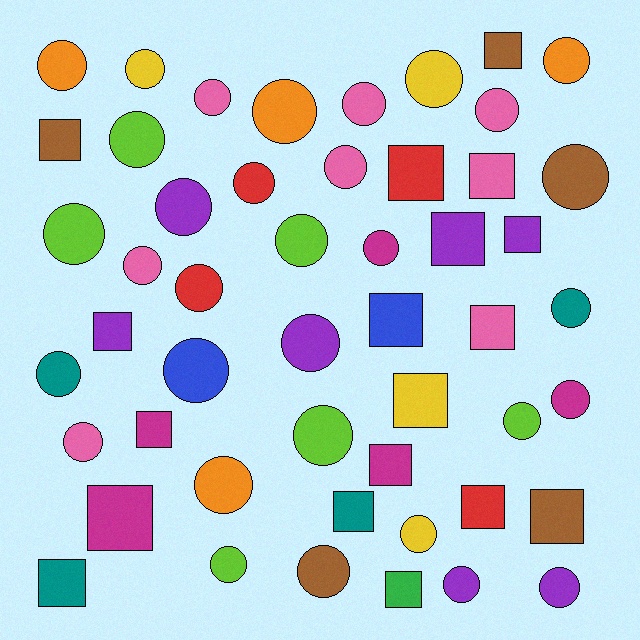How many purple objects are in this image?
There are 7 purple objects.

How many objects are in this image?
There are 50 objects.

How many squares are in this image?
There are 18 squares.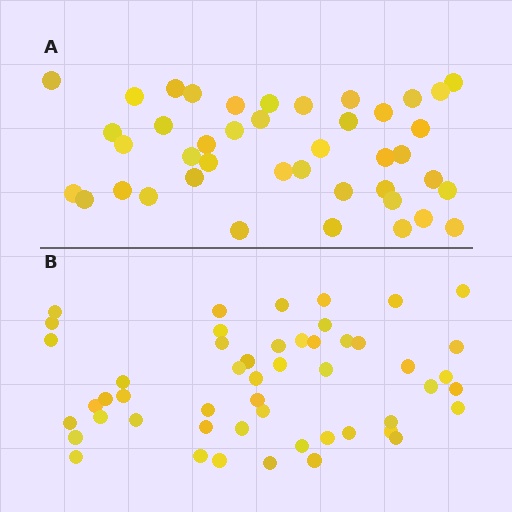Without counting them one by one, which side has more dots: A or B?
Region B (the bottom region) has more dots.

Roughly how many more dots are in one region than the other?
Region B has roughly 8 or so more dots than region A.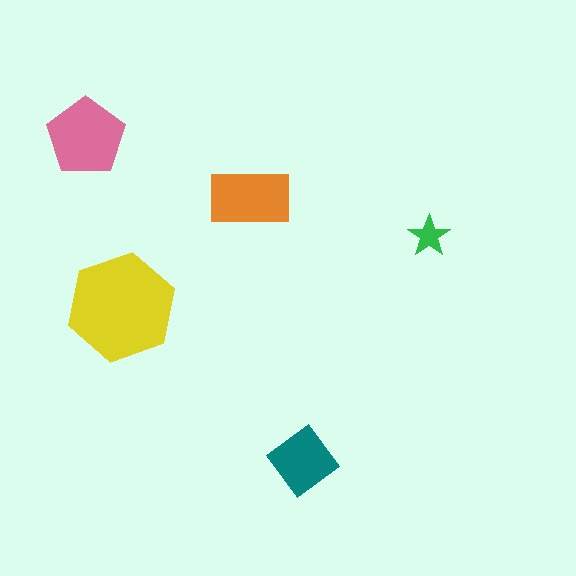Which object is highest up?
The pink pentagon is topmost.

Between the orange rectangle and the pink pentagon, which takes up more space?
The pink pentagon.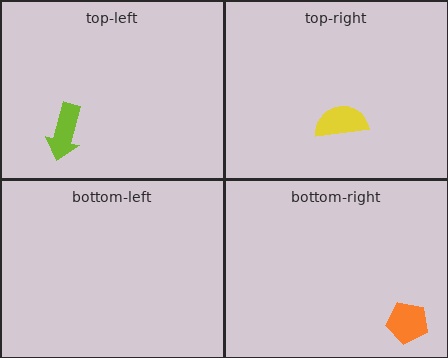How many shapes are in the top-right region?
1.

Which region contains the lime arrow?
The top-left region.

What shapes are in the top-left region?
The lime arrow.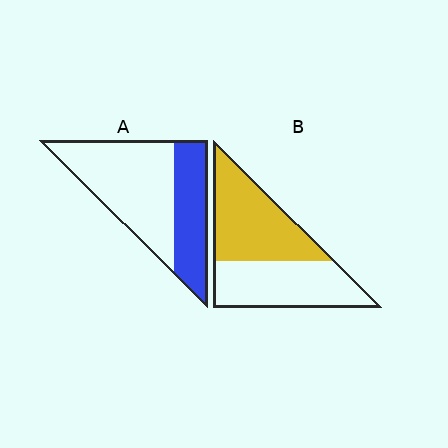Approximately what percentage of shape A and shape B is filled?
A is approximately 35% and B is approximately 50%.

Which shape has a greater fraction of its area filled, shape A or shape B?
Shape B.